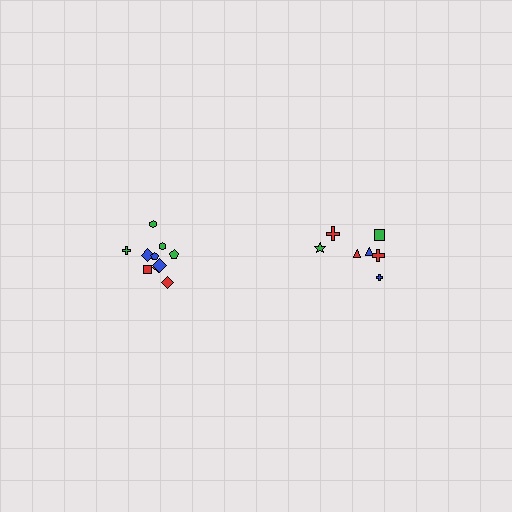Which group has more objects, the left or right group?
The left group.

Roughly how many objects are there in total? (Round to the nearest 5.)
Roughly 15 objects in total.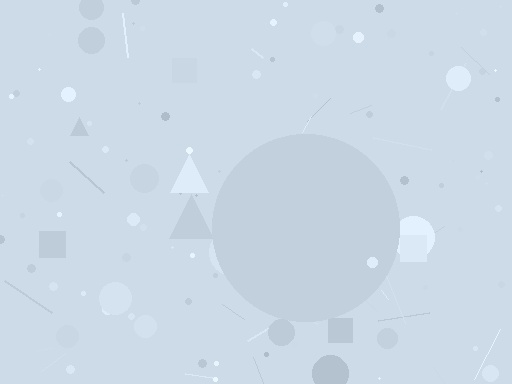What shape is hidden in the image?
A circle is hidden in the image.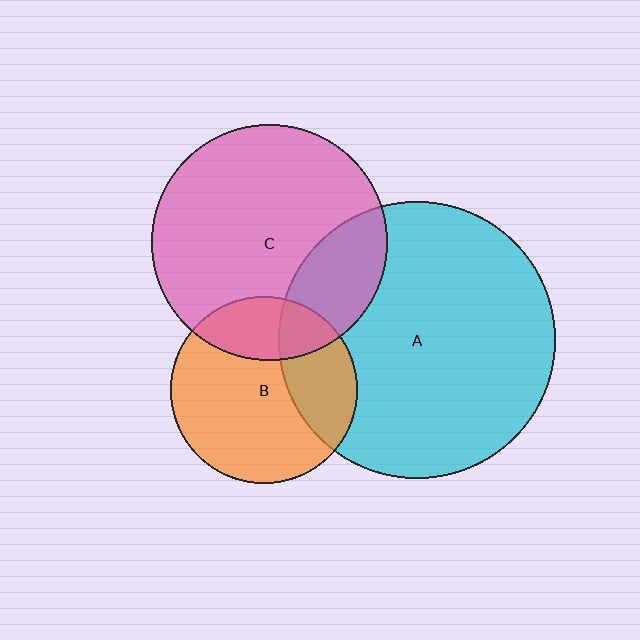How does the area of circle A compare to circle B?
Approximately 2.2 times.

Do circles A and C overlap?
Yes.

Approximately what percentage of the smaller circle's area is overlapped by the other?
Approximately 25%.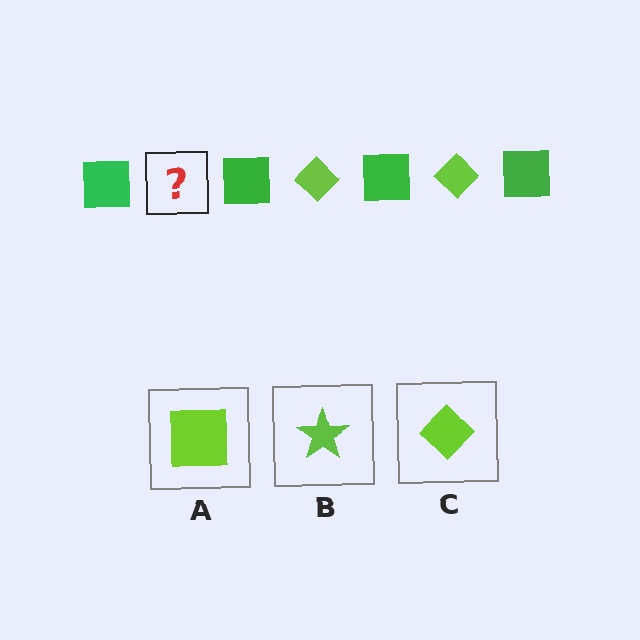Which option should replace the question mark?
Option C.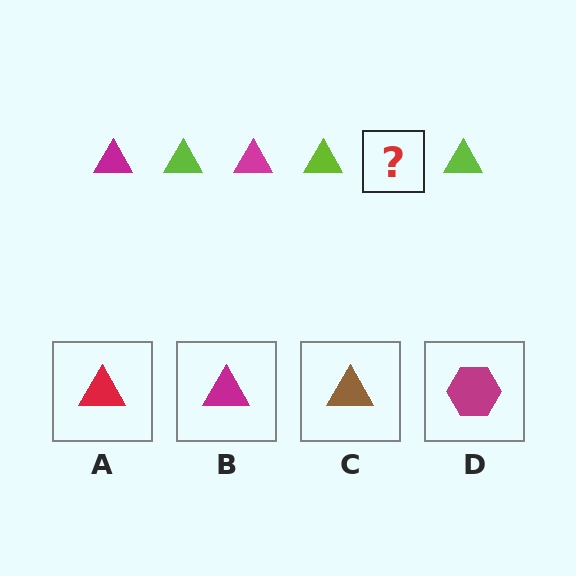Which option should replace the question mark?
Option B.